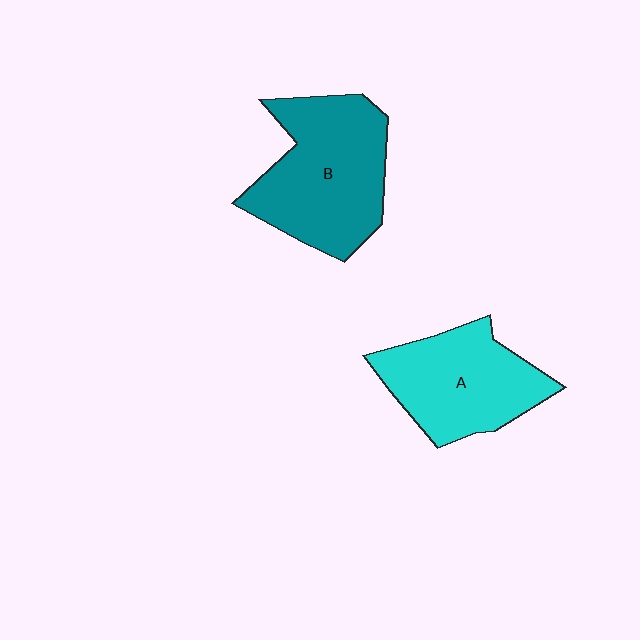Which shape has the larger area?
Shape B (teal).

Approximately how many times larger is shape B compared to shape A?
Approximately 1.2 times.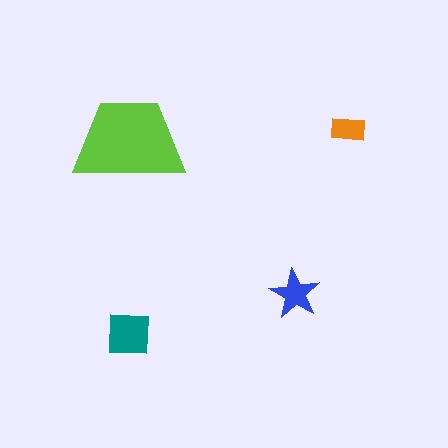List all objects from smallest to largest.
The orange rectangle, the blue star, the teal square, the lime trapezoid.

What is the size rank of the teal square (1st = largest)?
2nd.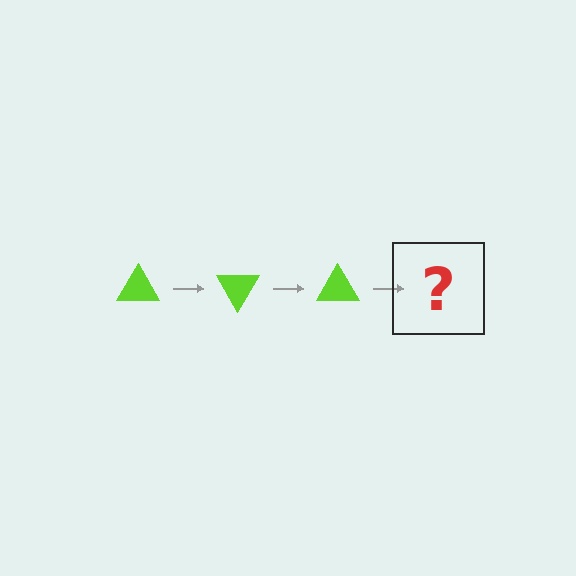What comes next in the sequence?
The next element should be a lime triangle rotated 180 degrees.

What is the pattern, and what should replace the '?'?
The pattern is that the triangle rotates 60 degrees each step. The '?' should be a lime triangle rotated 180 degrees.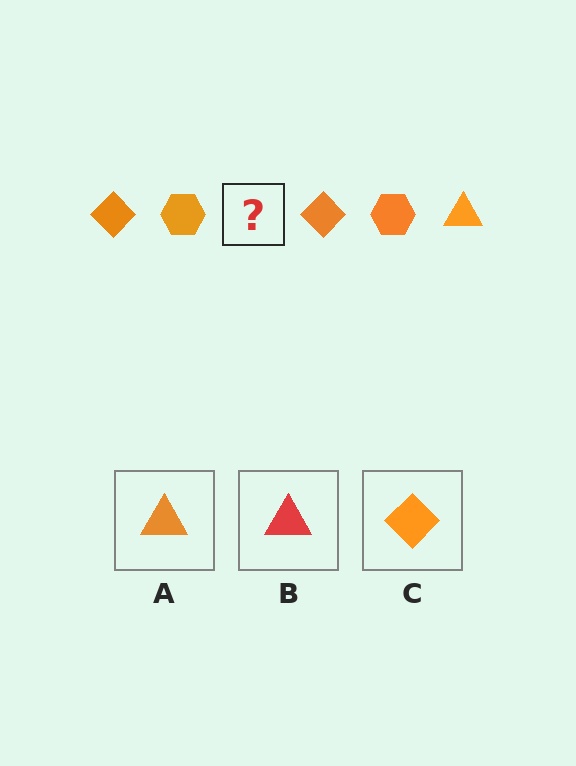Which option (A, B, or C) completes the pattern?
A.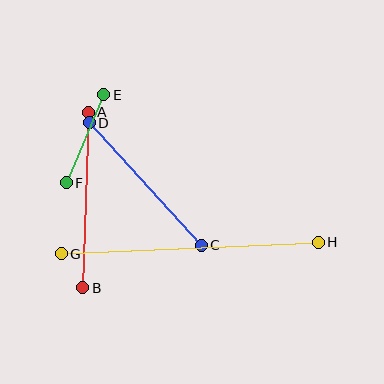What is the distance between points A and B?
The distance is approximately 175 pixels.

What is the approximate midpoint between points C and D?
The midpoint is at approximately (145, 184) pixels.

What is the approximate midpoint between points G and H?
The midpoint is at approximately (190, 248) pixels.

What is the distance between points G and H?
The distance is approximately 257 pixels.